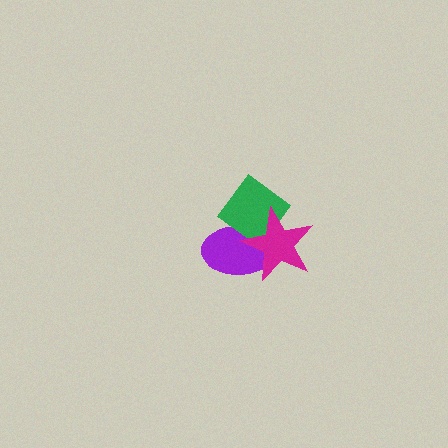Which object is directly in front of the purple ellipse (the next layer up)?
The green diamond is directly in front of the purple ellipse.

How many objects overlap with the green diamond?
2 objects overlap with the green diamond.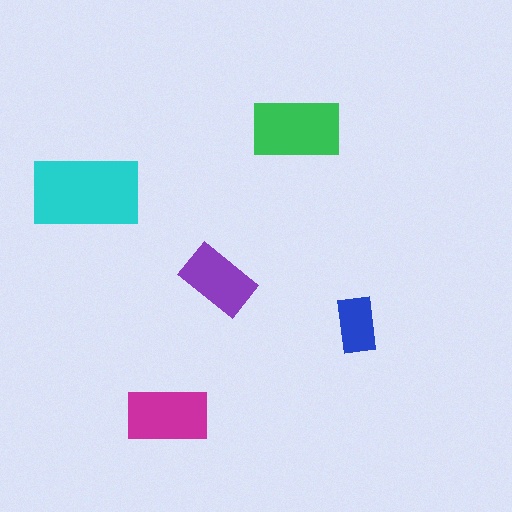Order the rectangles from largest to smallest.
the cyan one, the green one, the magenta one, the purple one, the blue one.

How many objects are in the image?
There are 5 objects in the image.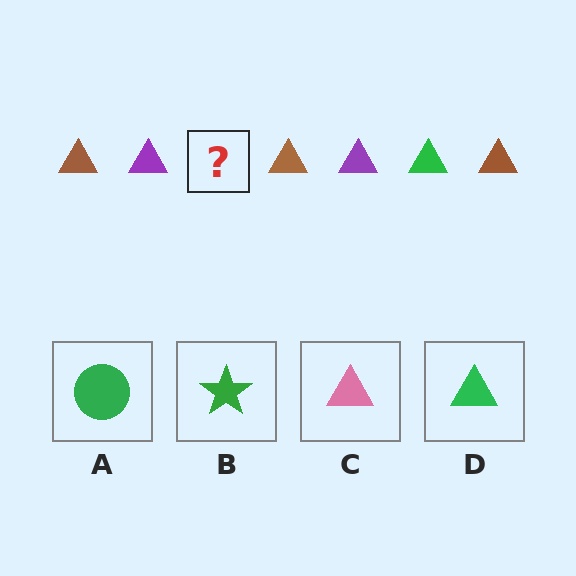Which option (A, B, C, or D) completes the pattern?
D.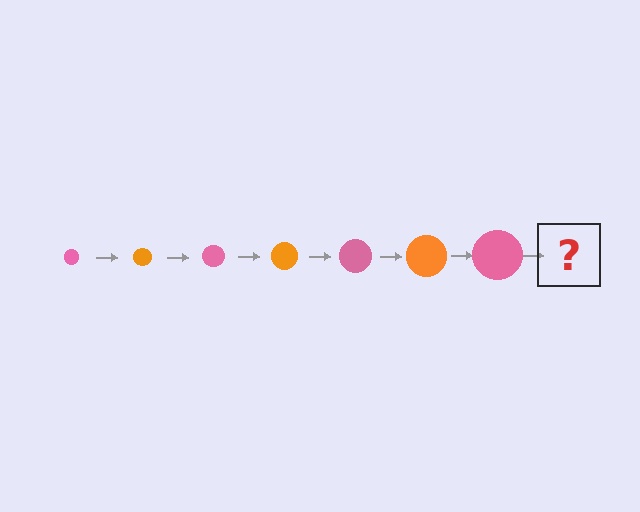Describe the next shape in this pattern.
It should be an orange circle, larger than the previous one.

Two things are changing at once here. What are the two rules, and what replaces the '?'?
The two rules are that the circle grows larger each step and the color cycles through pink and orange. The '?' should be an orange circle, larger than the previous one.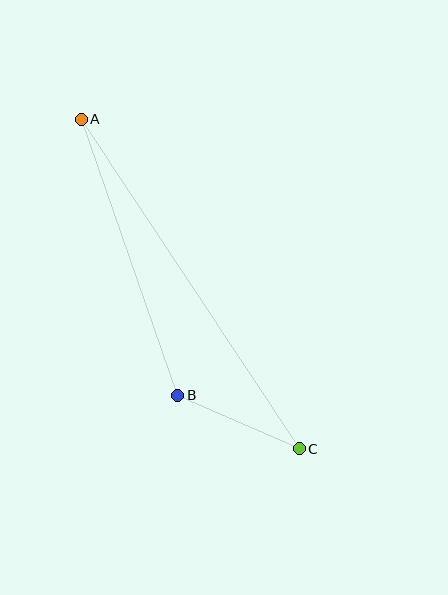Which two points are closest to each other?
Points B and C are closest to each other.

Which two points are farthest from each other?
Points A and C are farthest from each other.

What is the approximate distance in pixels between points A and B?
The distance between A and B is approximately 292 pixels.